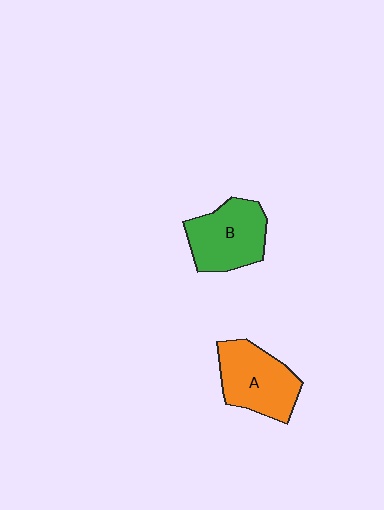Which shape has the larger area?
Shape A (orange).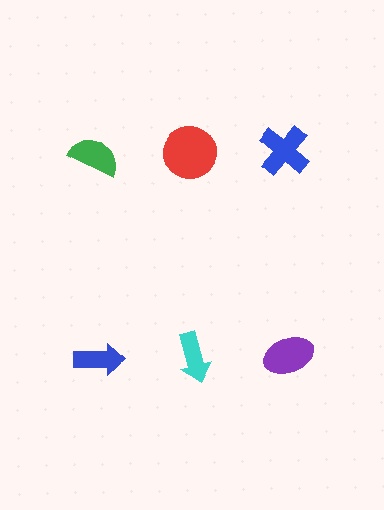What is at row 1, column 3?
A blue cross.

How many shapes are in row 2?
3 shapes.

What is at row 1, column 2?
A red circle.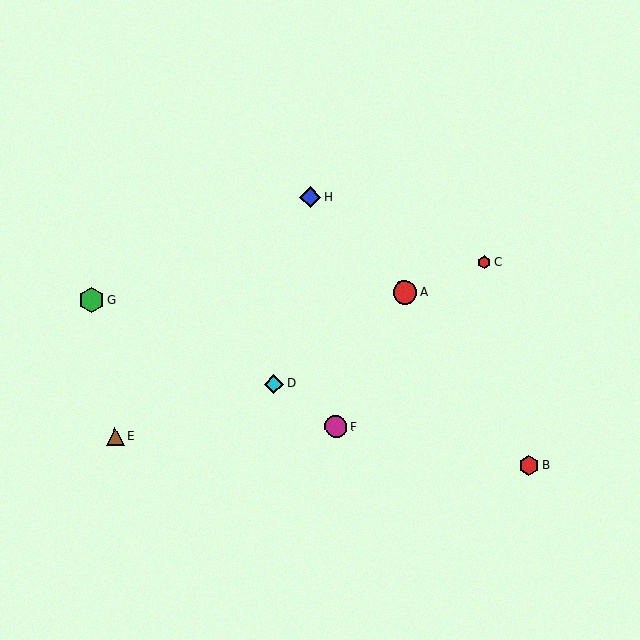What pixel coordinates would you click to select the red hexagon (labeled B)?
Click at (529, 465) to select the red hexagon B.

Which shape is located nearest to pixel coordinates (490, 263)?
The red hexagon (labeled C) at (485, 262) is nearest to that location.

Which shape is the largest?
The green hexagon (labeled G) is the largest.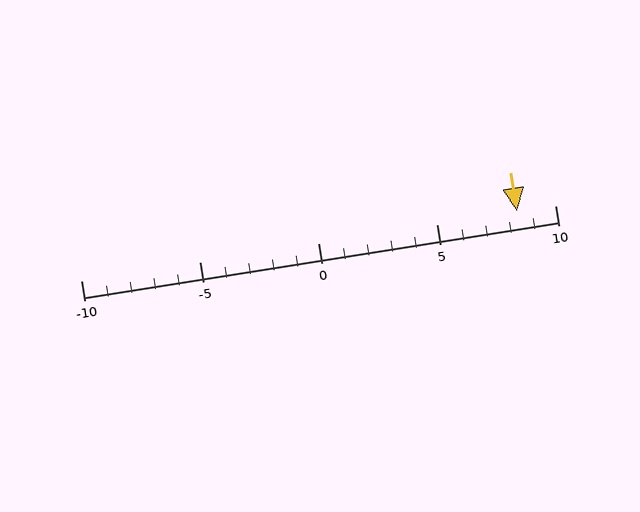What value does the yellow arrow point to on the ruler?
The yellow arrow points to approximately 8.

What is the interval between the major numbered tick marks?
The major tick marks are spaced 5 units apart.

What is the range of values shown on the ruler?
The ruler shows values from -10 to 10.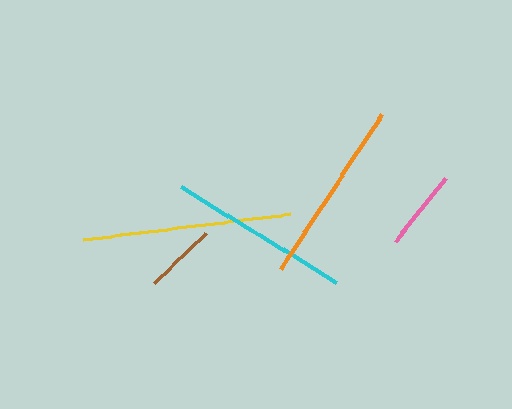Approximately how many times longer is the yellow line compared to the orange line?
The yellow line is approximately 1.1 times the length of the orange line.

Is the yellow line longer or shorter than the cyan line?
The yellow line is longer than the cyan line.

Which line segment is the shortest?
The brown line is the shortest at approximately 71 pixels.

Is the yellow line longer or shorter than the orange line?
The yellow line is longer than the orange line.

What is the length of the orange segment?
The orange segment is approximately 186 pixels long.